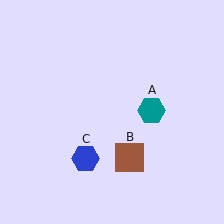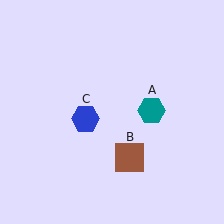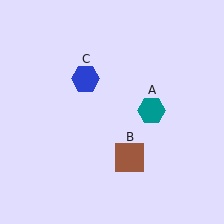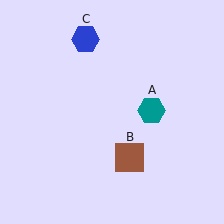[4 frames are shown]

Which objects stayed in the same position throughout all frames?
Teal hexagon (object A) and brown square (object B) remained stationary.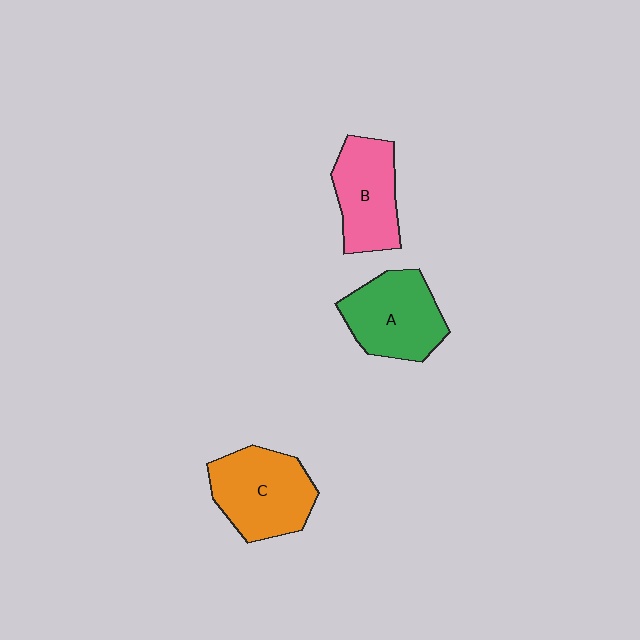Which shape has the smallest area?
Shape B (pink).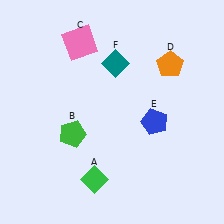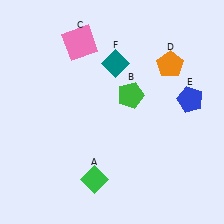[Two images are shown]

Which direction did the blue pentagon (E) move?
The blue pentagon (E) moved right.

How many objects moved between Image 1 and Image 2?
2 objects moved between the two images.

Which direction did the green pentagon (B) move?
The green pentagon (B) moved right.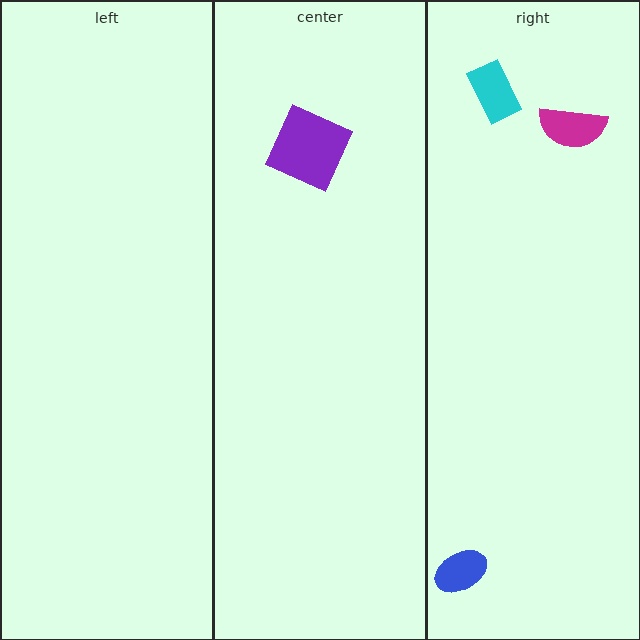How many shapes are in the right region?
3.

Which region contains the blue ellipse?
The right region.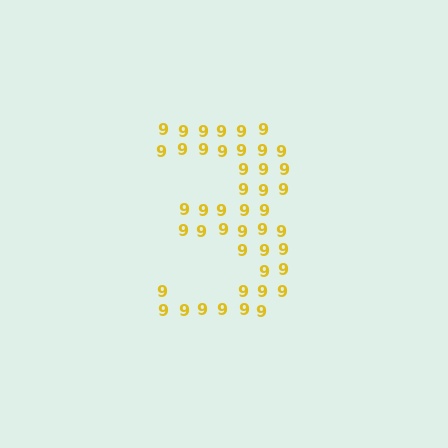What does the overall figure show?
The overall figure shows the digit 3.